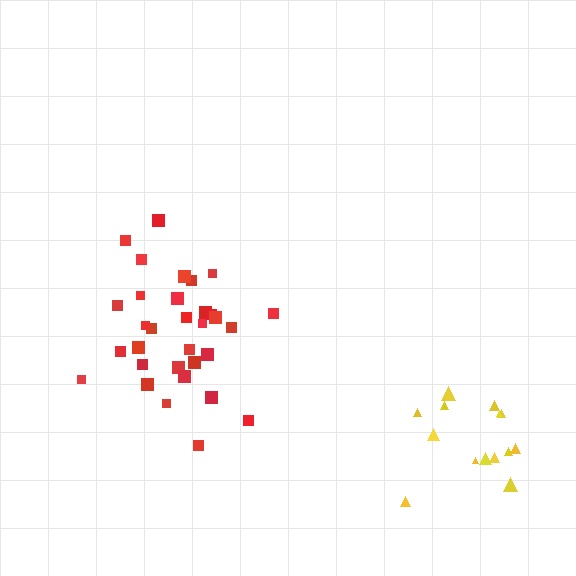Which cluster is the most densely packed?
Red.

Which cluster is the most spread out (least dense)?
Yellow.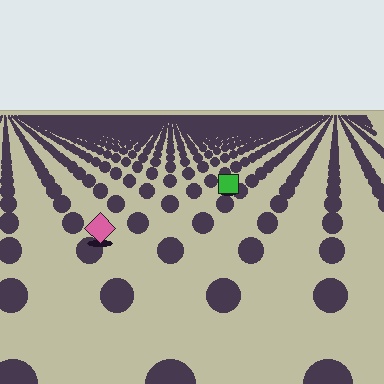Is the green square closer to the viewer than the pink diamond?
No. The pink diamond is closer — you can tell from the texture gradient: the ground texture is coarser near it.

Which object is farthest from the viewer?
The green square is farthest from the viewer. It appears smaller and the ground texture around it is denser.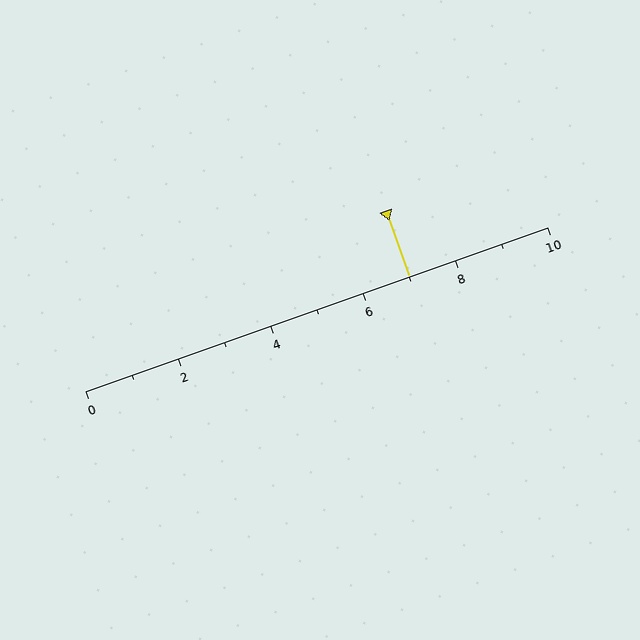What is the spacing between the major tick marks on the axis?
The major ticks are spaced 2 apart.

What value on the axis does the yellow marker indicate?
The marker indicates approximately 7.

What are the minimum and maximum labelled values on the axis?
The axis runs from 0 to 10.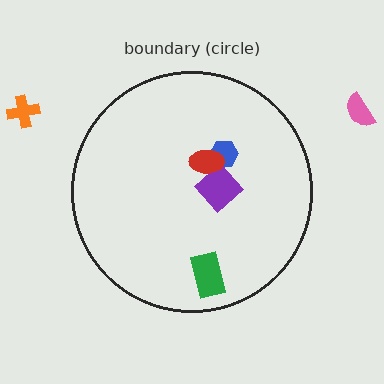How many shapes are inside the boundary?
4 inside, 2 outside.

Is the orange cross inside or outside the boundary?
Outside.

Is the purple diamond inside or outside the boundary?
Inside.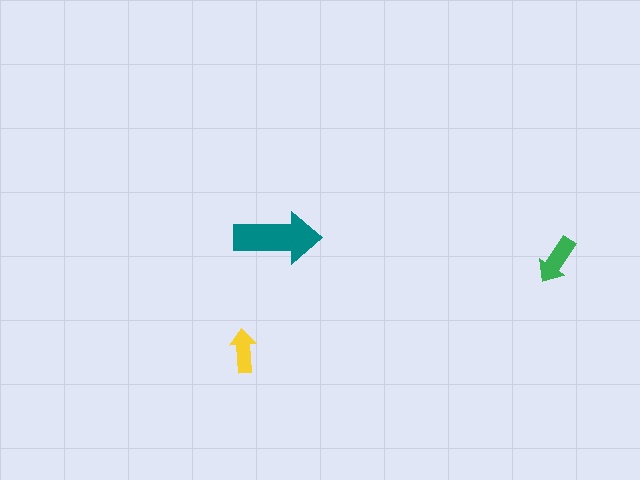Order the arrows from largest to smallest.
the teal one, the green one, the yellow one.